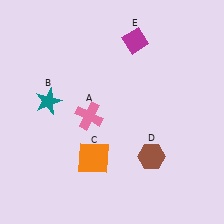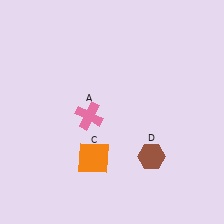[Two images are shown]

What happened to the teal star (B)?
The teal star (B) was removed in Image 2. It was in the top-left area of Image 1.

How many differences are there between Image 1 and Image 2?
There are 2 differences between the two images.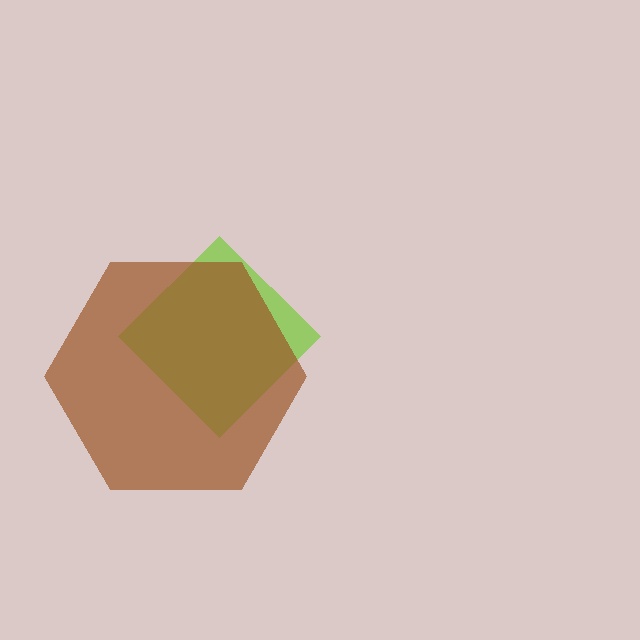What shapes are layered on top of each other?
The layered shapes are: a lime diamond, a brown hexagon.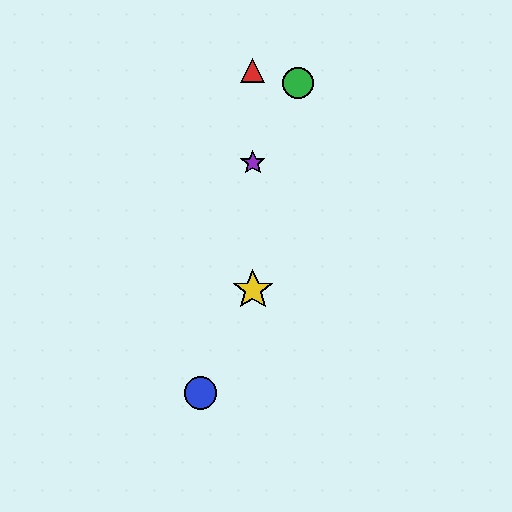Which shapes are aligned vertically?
The red triangle, the yellow star, the purple star are aligned vertically.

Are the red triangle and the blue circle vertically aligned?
No, the red triangle is at x≈253 and the blue circle is at x≈201.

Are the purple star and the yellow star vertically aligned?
Yes, both are at x≈253.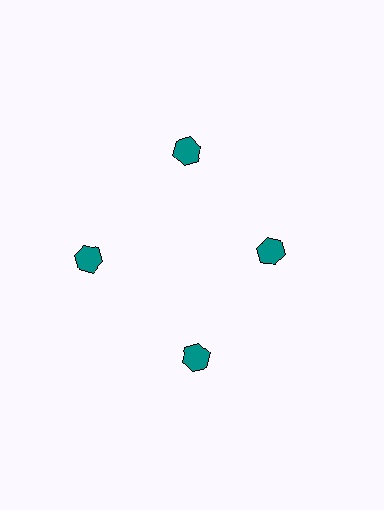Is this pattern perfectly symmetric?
No. The 4 teal hexagons are arranged in a ring, but one element near the 3 o'clock position is pulled inward toward the center, breaking the 4-fold rotational symmetry.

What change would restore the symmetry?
The symmetry would be restored by moving it outward, back onto the ring so that all 4 hexagons sit at equal angles and equal distance from the center.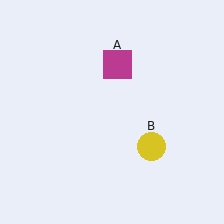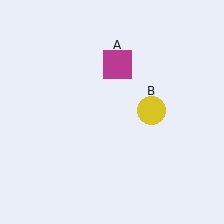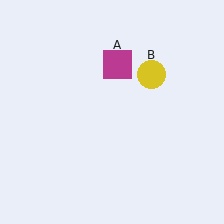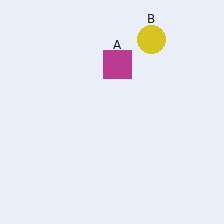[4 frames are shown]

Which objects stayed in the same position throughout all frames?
Magenta square (object A) remained stationary.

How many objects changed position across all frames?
1 object changed position: yellow circle (object B).